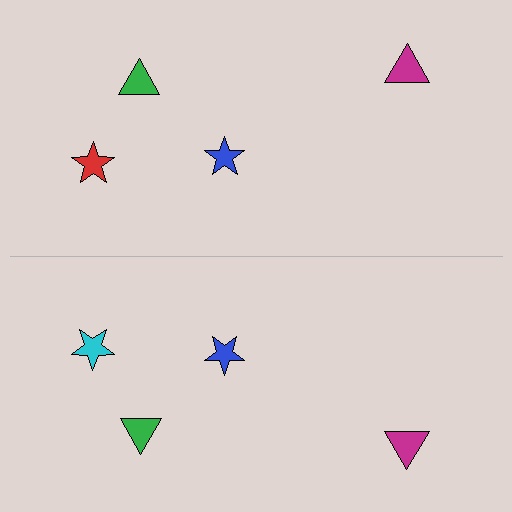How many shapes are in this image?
There are 8 shapes in this image.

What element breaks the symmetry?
The cyan star on the bottom side breaks the symmetry — its mirror counterpart is red.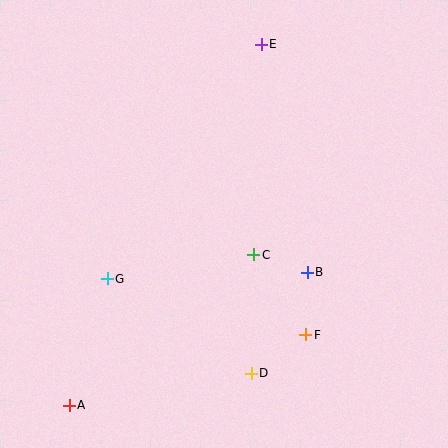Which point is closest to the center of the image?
Point C at (254, 255) is closest to the center.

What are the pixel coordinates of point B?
Point B is at (307, 272).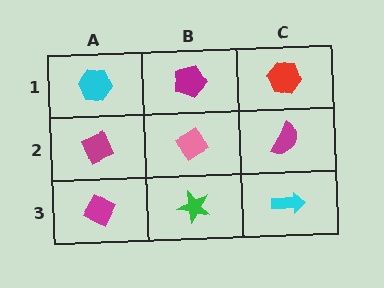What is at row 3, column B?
A green star.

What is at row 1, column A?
A cyan hexagon.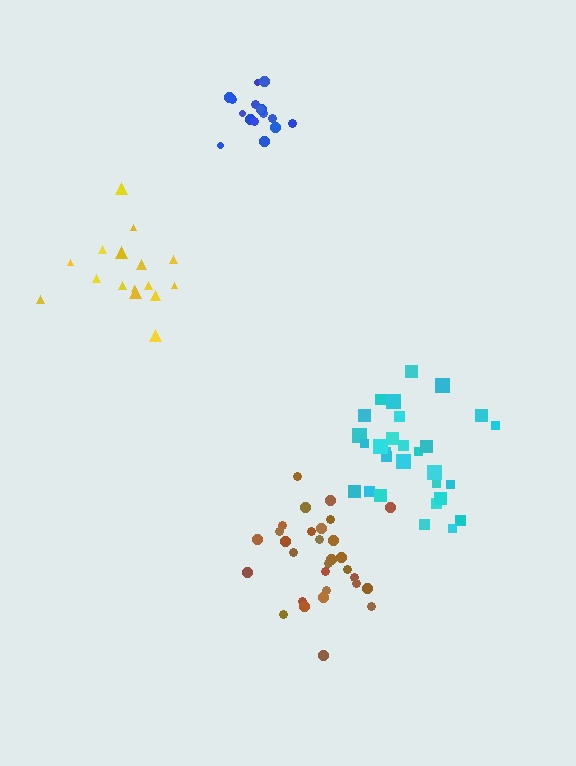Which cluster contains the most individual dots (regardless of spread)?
Brown (31).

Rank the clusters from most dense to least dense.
blue, brown, cyan, yellow.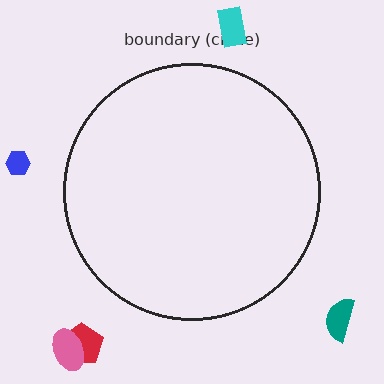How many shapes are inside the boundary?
0 inside, 5 outside.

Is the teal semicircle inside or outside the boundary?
Outside.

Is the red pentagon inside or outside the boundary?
Outside.